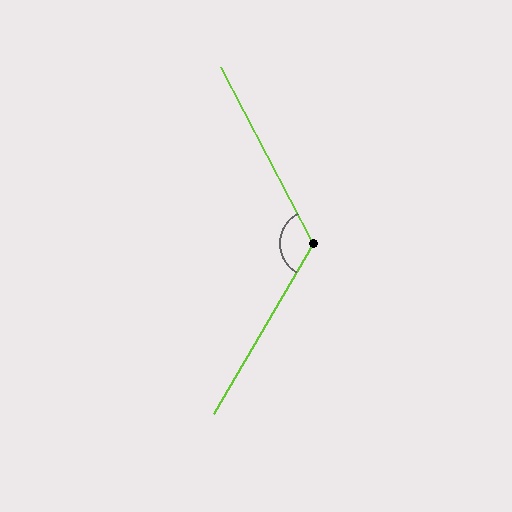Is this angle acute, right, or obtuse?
It is obtuse.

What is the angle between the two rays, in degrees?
Approximately 122 degrees.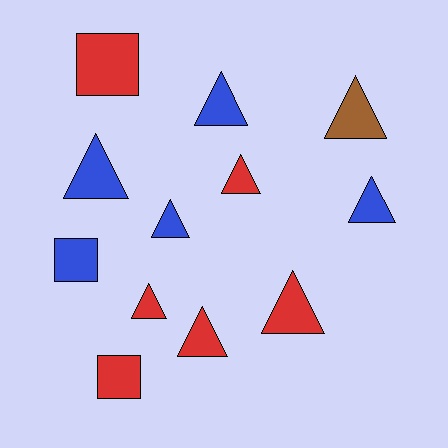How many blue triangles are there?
There are 4 blue triangles.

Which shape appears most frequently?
Triangle, with 9 objects.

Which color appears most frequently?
Red, with 6 objects.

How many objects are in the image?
There are 12 objects.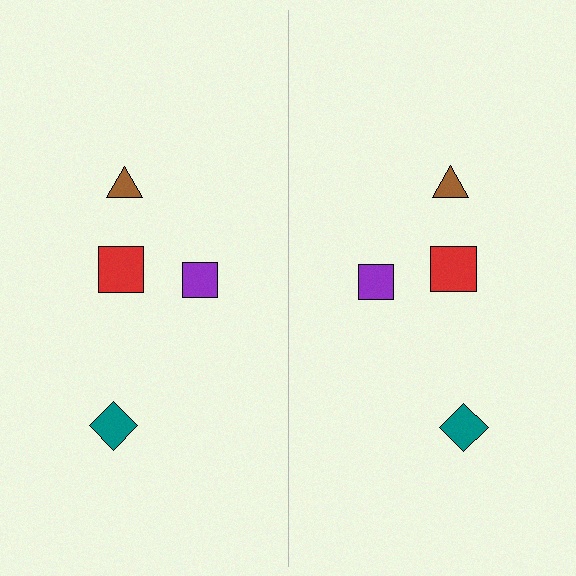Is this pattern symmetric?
Yes, this pattern has bilateral (reflection) symmetry.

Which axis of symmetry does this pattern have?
The pattern has a vertical axis of symmetry running through the center of the image.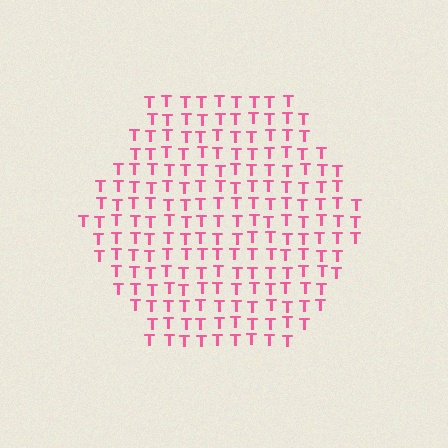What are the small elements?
The small elements are letter T's.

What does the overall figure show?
The overall figure shows a hexagon.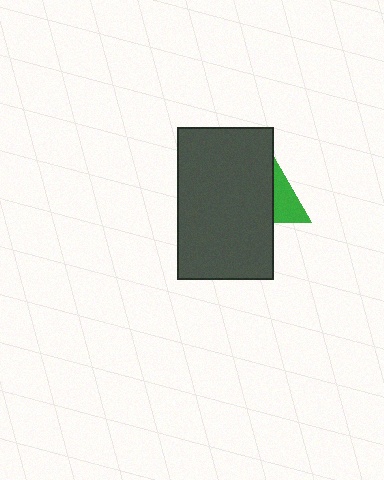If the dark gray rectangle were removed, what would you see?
You would see the complete green triangle.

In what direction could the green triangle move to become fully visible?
The green triangle could move right. That would shift it out from behind the dark gray rectangle entirely.